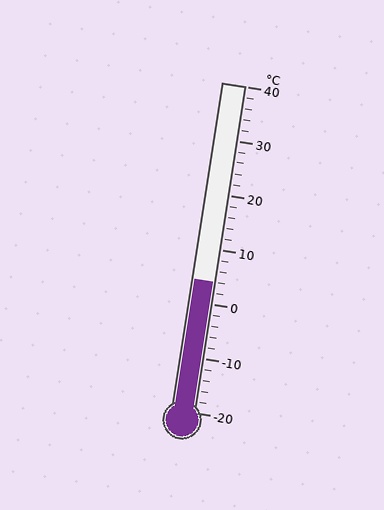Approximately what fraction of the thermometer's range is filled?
The thermometer is filled to approximately 40% of its range.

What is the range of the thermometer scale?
The thermometer scale ranges from -20°C to 40°C.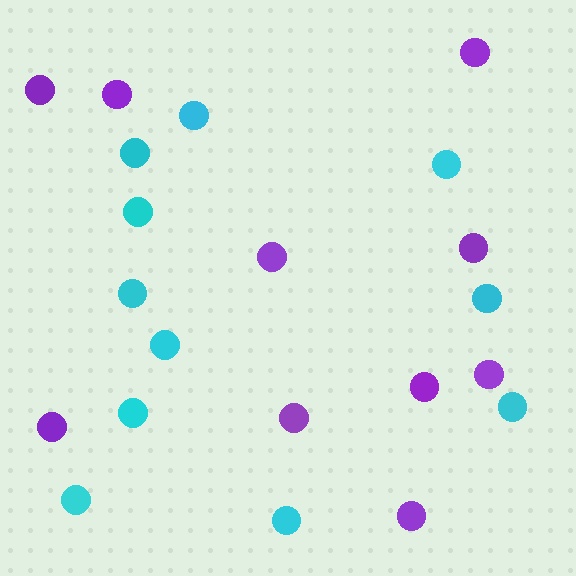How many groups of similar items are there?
There are 2 groups: one group of purple circles (10) and one group of cyan circles (11).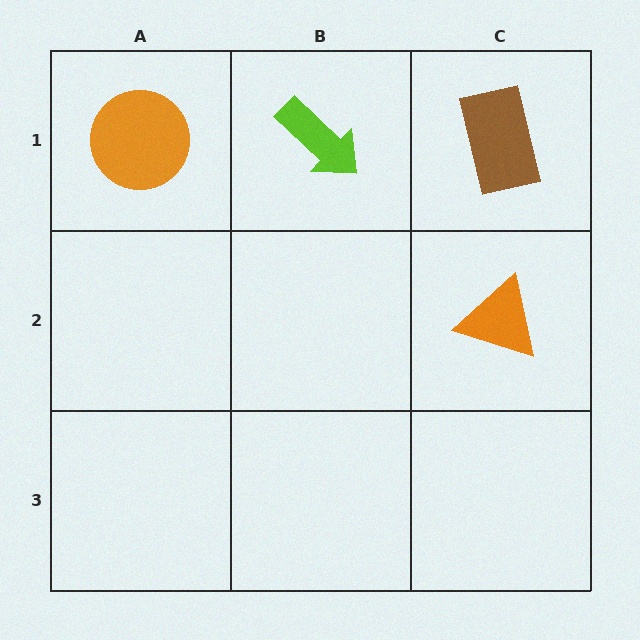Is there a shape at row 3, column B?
No, that cell is empty.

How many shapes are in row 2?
1 shape.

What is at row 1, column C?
A brown rectangle.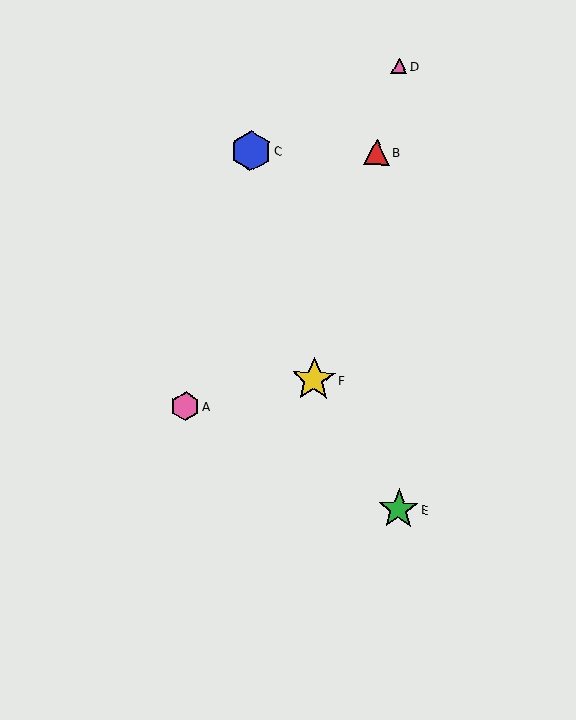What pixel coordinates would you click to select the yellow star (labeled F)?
Click at (314, 380) to select the yellow star F.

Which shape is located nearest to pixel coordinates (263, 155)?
The blue hexagon (labeled C) at (251, 151) is nearest to that location.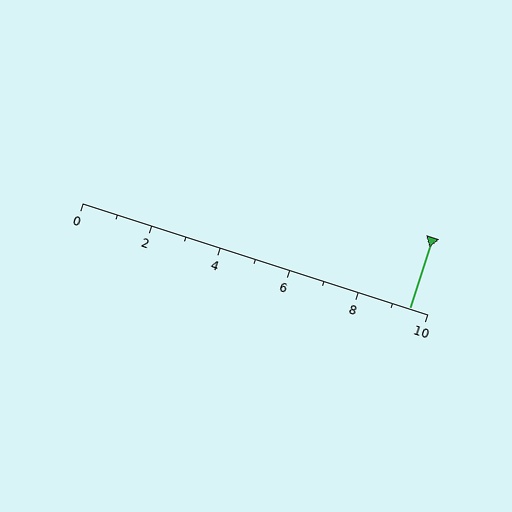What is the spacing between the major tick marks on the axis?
The major ticks are spaced 2 apart.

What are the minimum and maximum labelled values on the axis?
The axis runs from 0 to 10.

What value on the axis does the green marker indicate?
The marker indicates approximately 9.5.